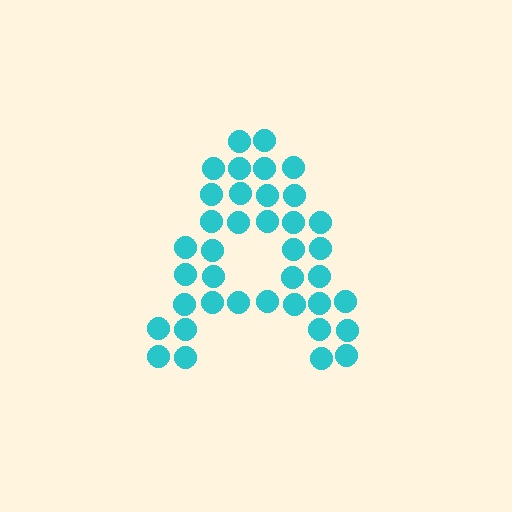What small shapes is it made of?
It is made of small circles.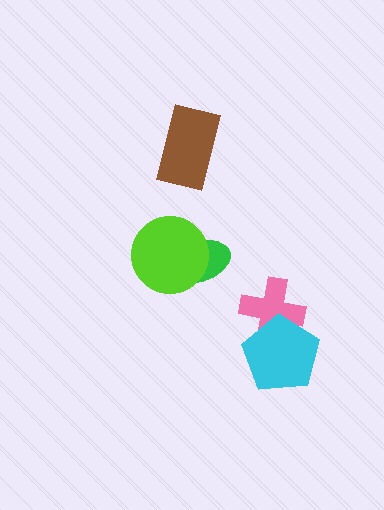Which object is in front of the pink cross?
The cyan pentagon is in front of the pink cross.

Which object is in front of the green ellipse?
The lime circle is in front of the green ellipse.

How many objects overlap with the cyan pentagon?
1 object overlaps with the cyan pentagon.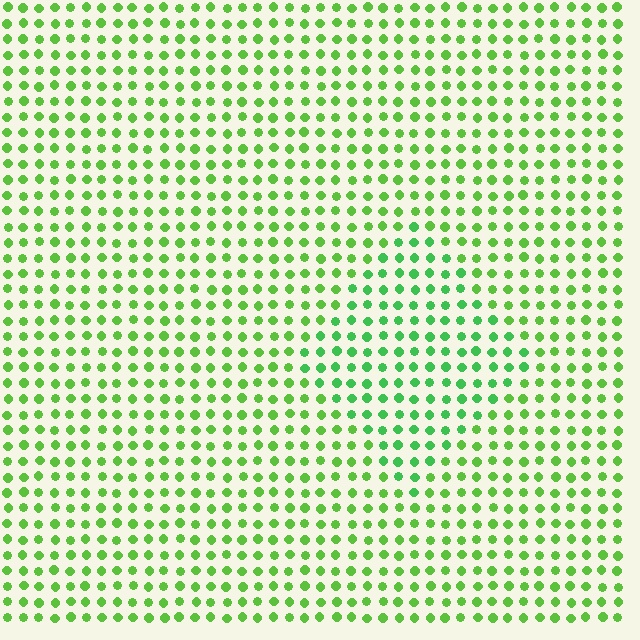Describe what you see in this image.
The image is filled with small lime elements in a uniform arrangement. A diamond-shaped region is visible where the elements are tinted to a slightly different hue, forming a subtle color boundary.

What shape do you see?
I see a diamond.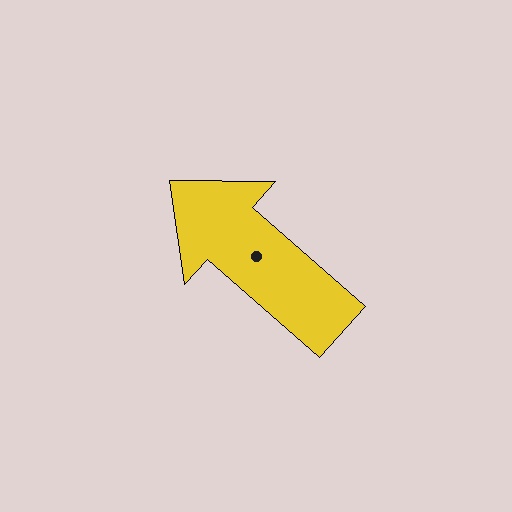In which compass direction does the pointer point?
Northwest.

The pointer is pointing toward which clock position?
Roughly 10 o'clock.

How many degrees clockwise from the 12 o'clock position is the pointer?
Approximately 311 degrees.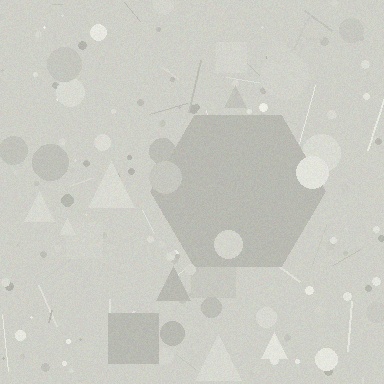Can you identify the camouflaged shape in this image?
The camouflaged shape is a hexagon.